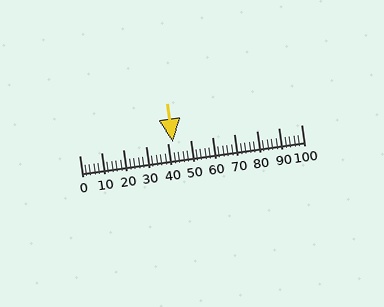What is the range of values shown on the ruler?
The ruler shows values from 0 to 100.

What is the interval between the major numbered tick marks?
The major tick marks are spaced 10 units apart.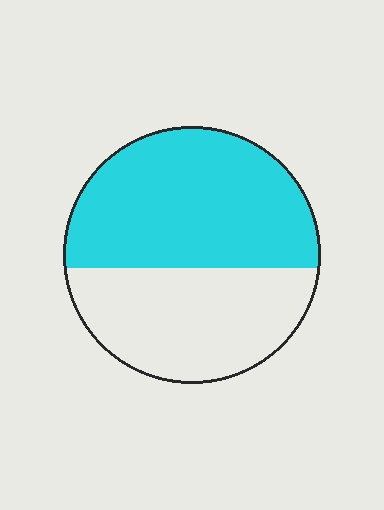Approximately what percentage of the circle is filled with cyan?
Approximately 55%.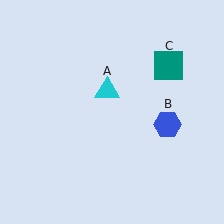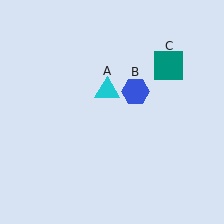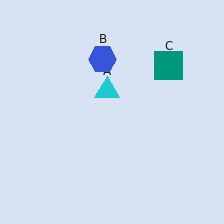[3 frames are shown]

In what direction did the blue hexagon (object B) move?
The blue hexagon (object B) moved up and to the left.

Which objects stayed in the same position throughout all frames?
Cyan triangle (object A) and teal square (object C) remained stationary.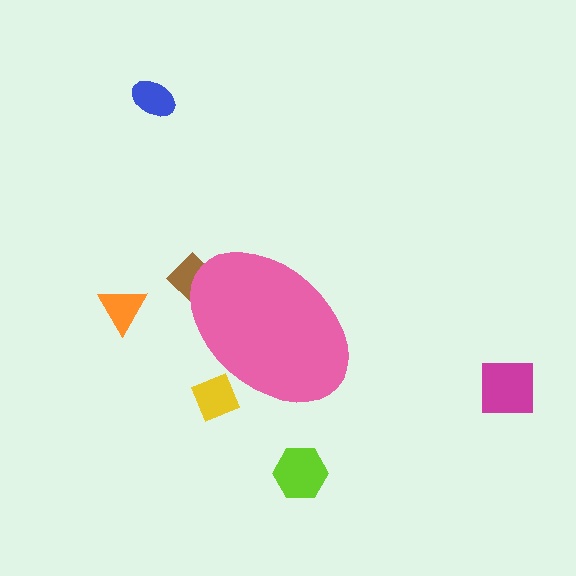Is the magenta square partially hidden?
No, the magenta square is fully visible.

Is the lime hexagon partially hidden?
No, the lime hexagon is fully visible.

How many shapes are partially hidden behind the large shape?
2 shapes are partially hidden.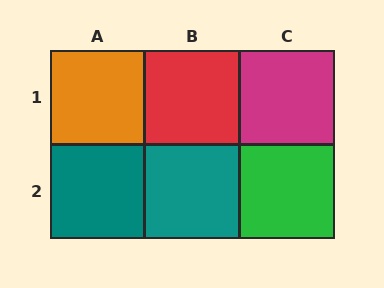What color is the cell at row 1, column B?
Red.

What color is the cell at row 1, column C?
Magenta.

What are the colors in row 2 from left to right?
Teal, teal, green.